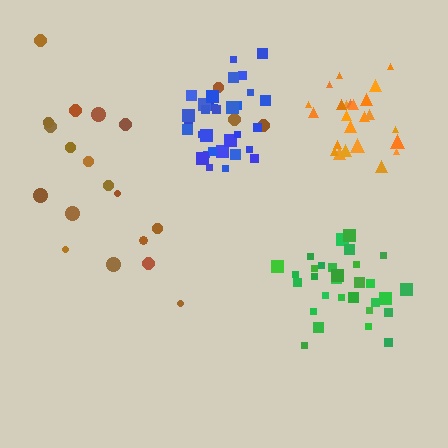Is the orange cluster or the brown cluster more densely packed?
Orange.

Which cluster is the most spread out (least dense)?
Brown.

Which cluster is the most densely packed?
Blue.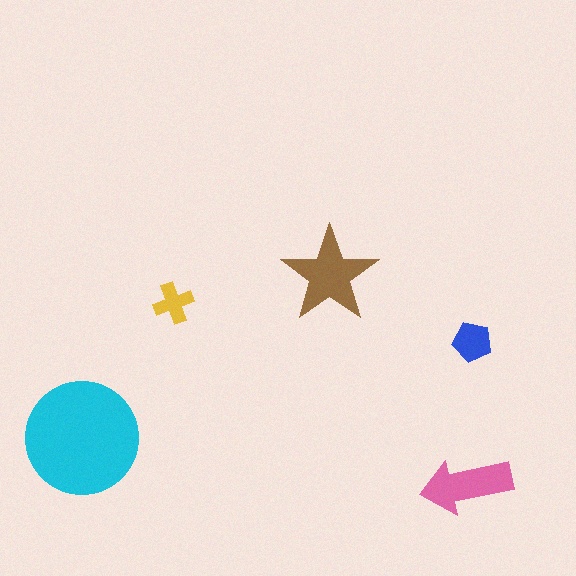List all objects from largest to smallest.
The cyan circle, the brown star, the pink arrow, the blue pentagon, the yellow cross.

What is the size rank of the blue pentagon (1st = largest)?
4th.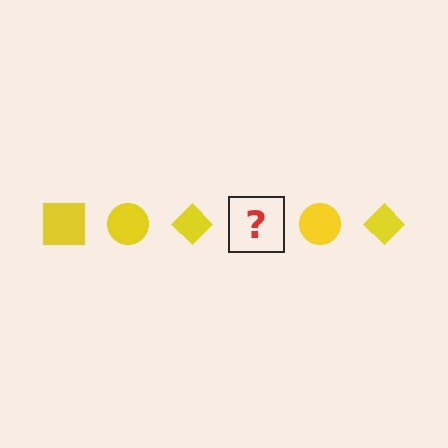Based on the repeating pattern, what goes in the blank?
The blank should be a yellow square.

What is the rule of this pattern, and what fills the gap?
The rule is that the pattern cycles through square, circle, diamond shapes in yellow. The gap should be filled with a yellow square.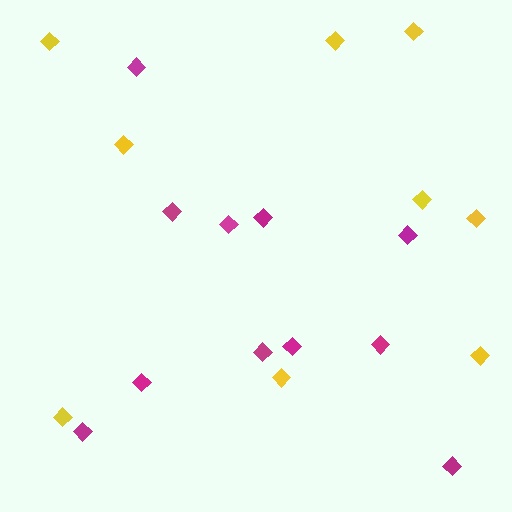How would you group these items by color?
There are 2 groups: one group of magenta diamonds (11) and one group of yellow diamonds (9).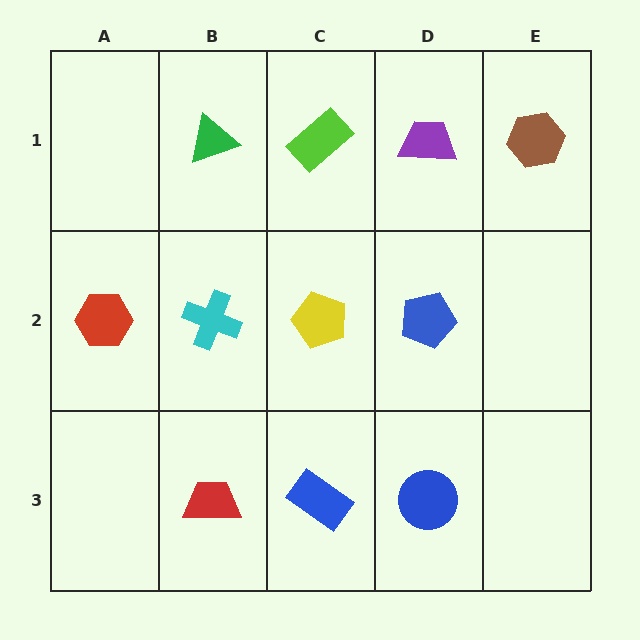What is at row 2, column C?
A yellow pentagon.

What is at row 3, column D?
A blue circle.